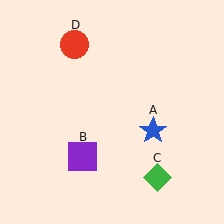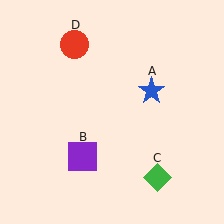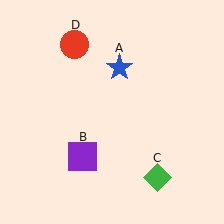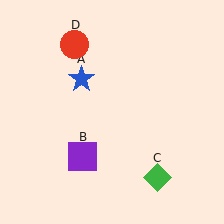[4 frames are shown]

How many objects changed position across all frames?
1 object changed position: blue star (object A).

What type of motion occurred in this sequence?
The blue star (object A) rotated counterclockwise around the center of the scene.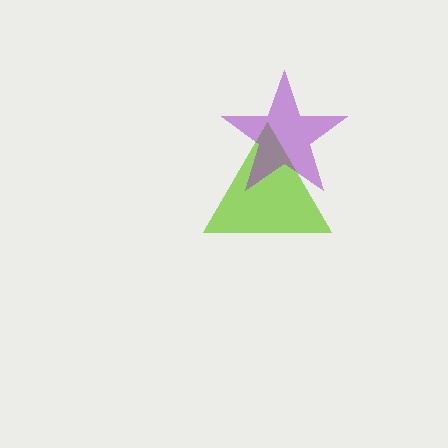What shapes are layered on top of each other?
The layered shapes are: a lime triangle, a purple star.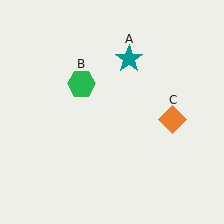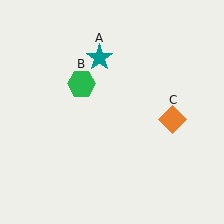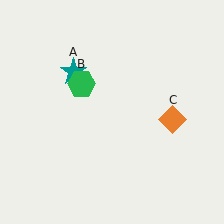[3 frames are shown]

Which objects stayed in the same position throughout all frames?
Green hexagon (object B) and orange diamond (object C) remained stationary.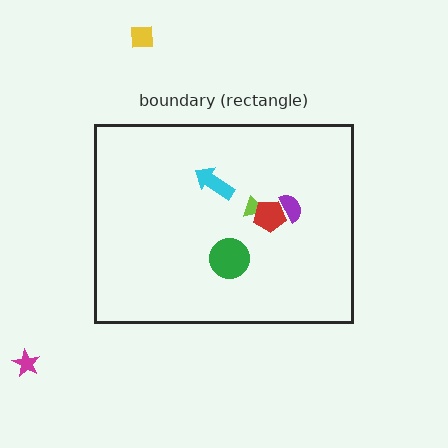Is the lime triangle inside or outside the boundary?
Inside.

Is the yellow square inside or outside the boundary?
Outside.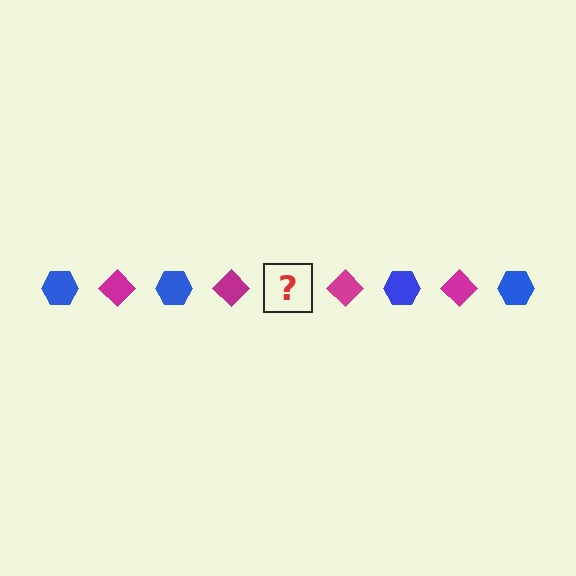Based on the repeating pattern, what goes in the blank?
The blank should be a blue hexagon.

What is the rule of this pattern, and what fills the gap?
The rule is that the pattern alternates between blue hexagon and magenta diamond. The gap should be filled with a blue hexagon.